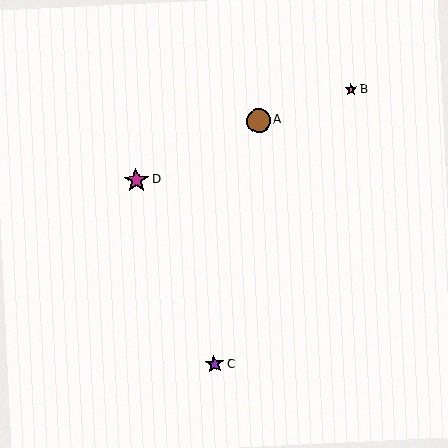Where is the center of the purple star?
The center of the purple star is at (214, 364).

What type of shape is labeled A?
Shape A is a brown circle.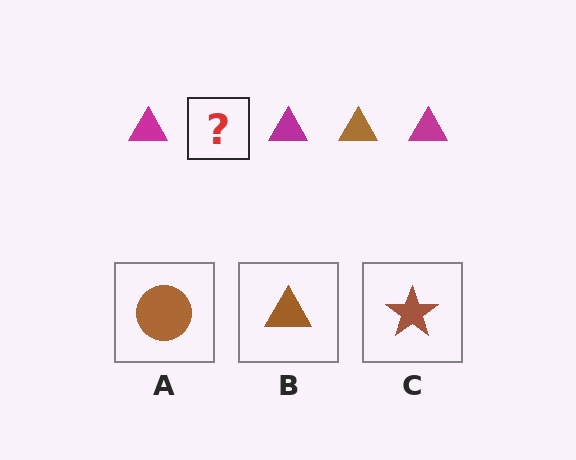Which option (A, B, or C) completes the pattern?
B.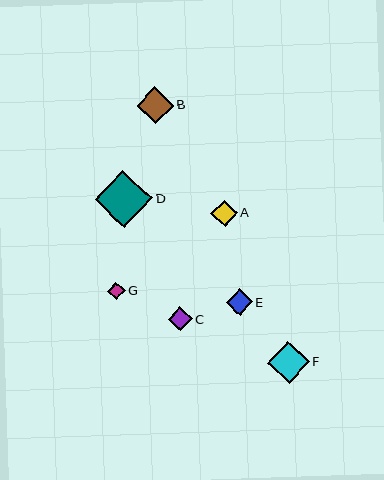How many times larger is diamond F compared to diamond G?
Diamond F is approximately 2.4 times the size of diamond G.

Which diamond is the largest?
Diamond D is the largest with a size of approximately 57 pixels.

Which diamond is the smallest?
Diamond G is the smallest with a size of approximately 17 pixels.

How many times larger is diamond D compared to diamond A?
Diamond D is approximately 2.2 times the size of diamond A.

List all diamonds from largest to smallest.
From largest to smallest: D, F, B, A, E, C, G.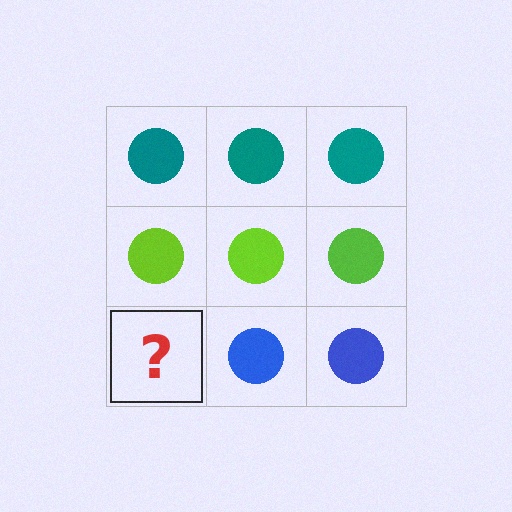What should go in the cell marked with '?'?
The missing cell should contain a blue circle.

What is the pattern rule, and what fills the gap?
The rule is that each row has a consistent color. The gap should be filled with a blue circle.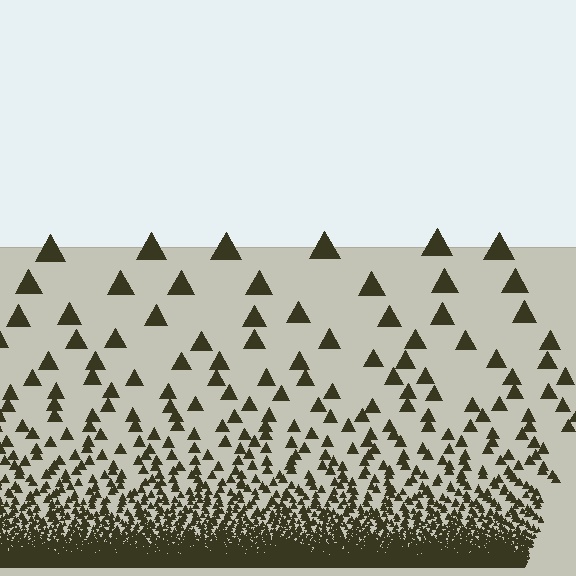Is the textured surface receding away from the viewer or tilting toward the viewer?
The surface appears to tilt toward the viewer. Texture elements get larger and sparser toward the top.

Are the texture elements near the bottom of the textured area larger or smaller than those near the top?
Smaller. The gradient is inverted — elements near the bottom are smaller and denser.